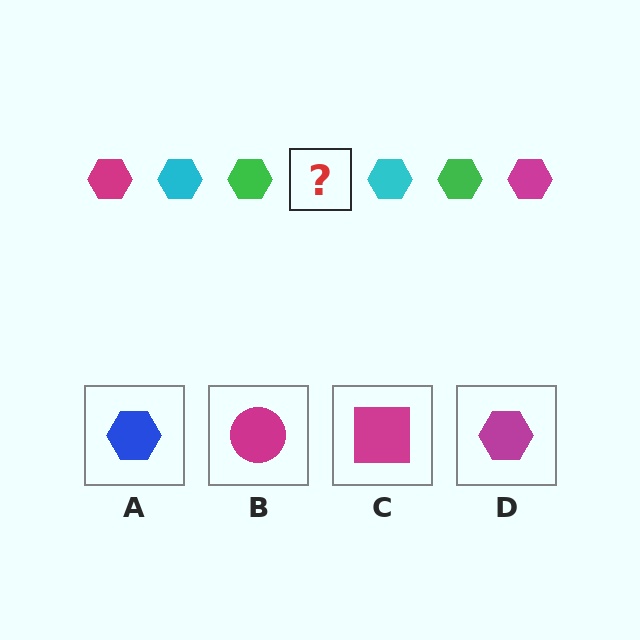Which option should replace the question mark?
Option D.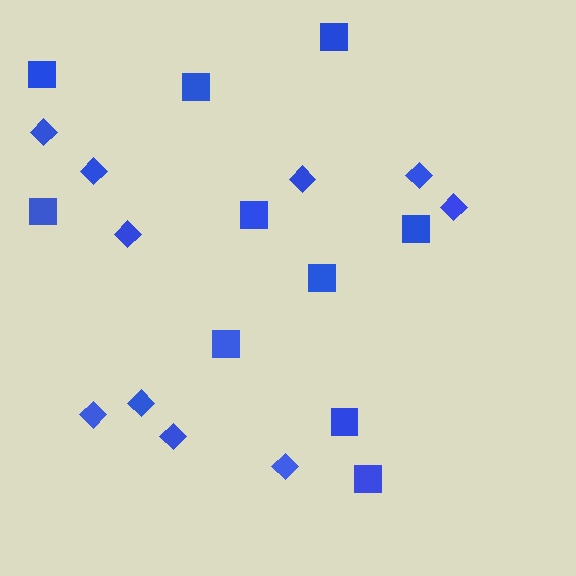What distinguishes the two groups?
There are 2 groups: one group of diamonds (10) and one group of squares (10).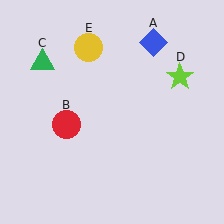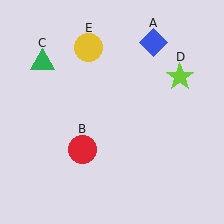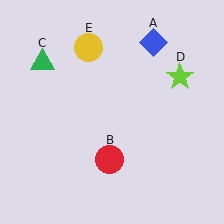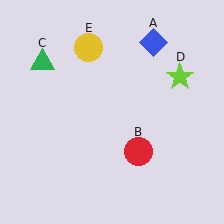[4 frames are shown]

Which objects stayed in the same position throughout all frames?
Blue diamond (object A) and green triangle (object C) and lime star (object D) and yellow circle (object E) remained stationary.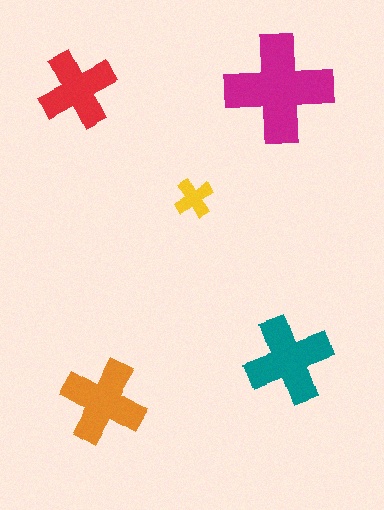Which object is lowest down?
The orange cross is bottommost.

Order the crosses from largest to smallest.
the magenta one, the teal one, the orange one, the red one, the yellow one.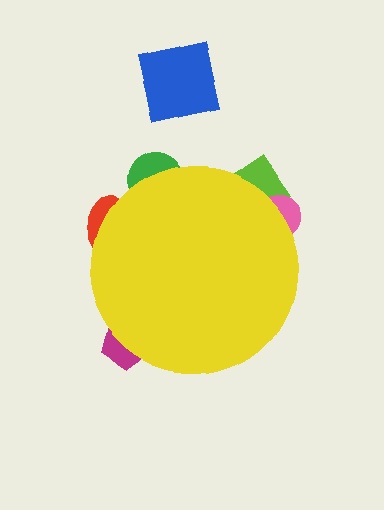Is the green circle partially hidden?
Yes, the green circle is partially hidden behind the yellow circle.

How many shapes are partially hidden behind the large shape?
5 shapes are partially hidden.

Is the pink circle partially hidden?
Yes, the pink circle is partially hidden behind the yellow circle.